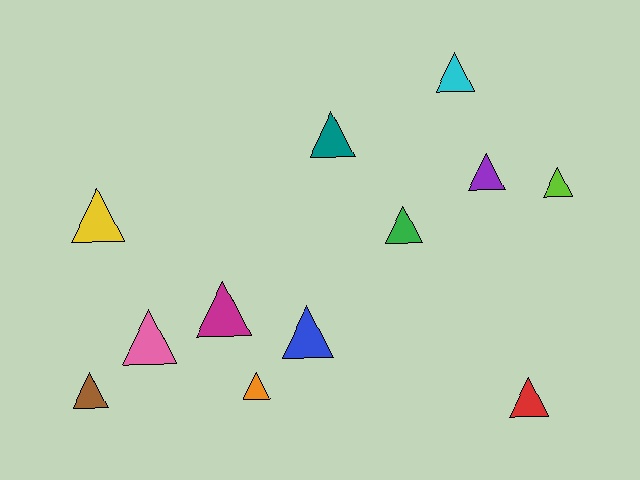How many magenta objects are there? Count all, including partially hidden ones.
There is 1 magenta object.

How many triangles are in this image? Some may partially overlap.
There are 12 triangles.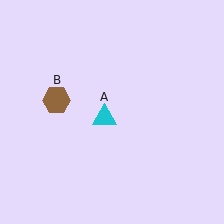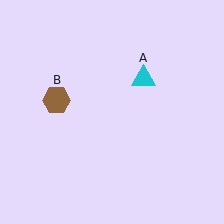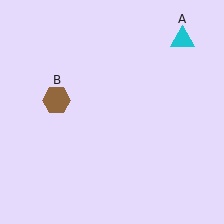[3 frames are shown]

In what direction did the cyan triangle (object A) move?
The cyan triangle (object A) moved up and to the right.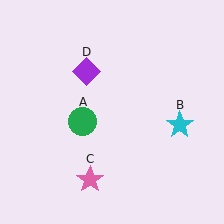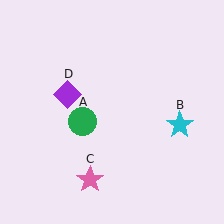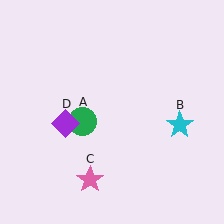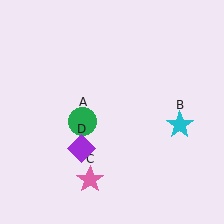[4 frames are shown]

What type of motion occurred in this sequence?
The purple diamond (object D) rotated counterclockwise around the center of the scene.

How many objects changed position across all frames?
1 object changed position: purple diamond (object D).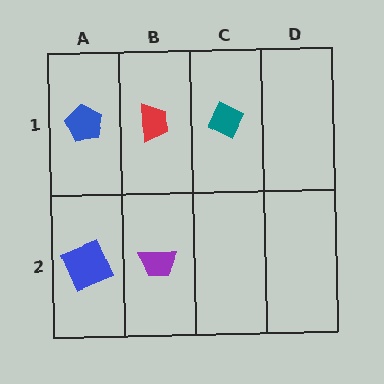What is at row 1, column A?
A blue pentagon.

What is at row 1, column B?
A red trapezoid.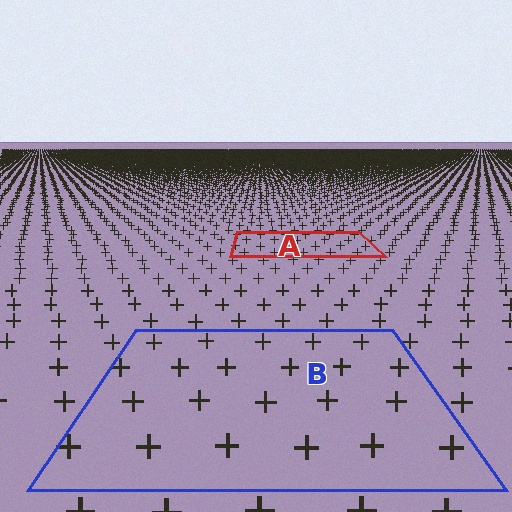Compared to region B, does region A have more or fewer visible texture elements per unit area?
Region A has more texture elements per unit area — they are packed more densely because it is farther away.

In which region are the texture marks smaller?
The texture marks are smaller in region A, because it is farther away.